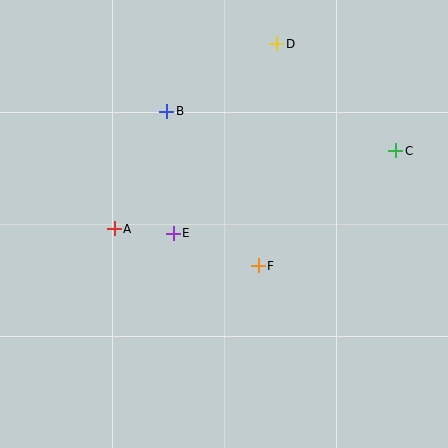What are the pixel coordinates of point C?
Point C is at (396, 151).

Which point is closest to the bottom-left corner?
Point A is closest to the bottom-left corner.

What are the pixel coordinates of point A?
Point A is at (114, 229).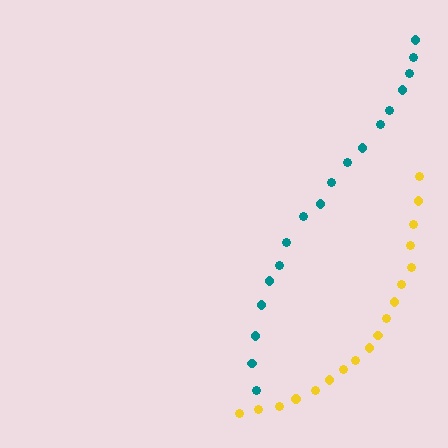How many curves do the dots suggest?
There are 2 distinct paths.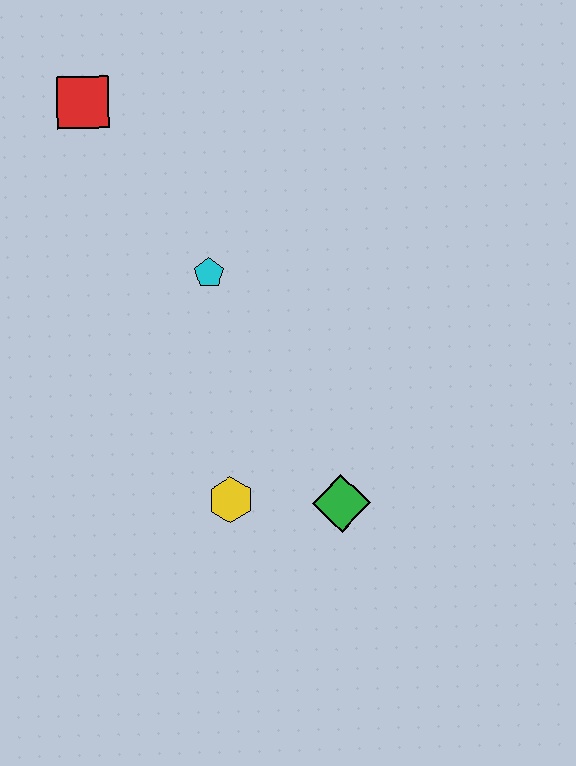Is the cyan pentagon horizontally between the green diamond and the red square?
Yes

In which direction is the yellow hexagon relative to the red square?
The yellow hexagon is below the red square.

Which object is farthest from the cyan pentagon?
The green diamond is farthest from the cyan pentagon.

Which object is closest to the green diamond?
The yellow hexagon is closest to the green diamond.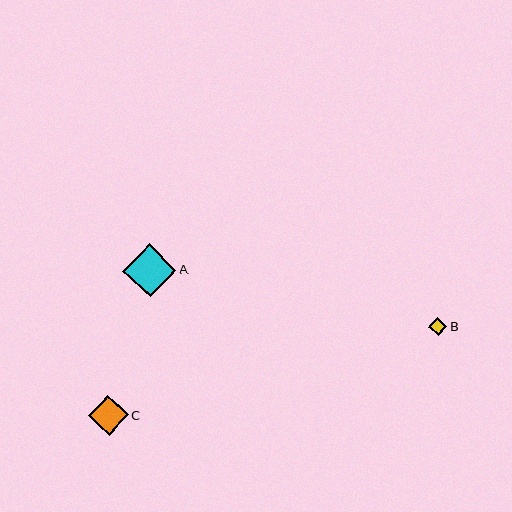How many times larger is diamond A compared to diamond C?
Diamond A is approximately 1.3 times the size of diamond C.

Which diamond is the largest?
Diamond A is the largest with a size of approximately 53 pixels.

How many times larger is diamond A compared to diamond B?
Diamond A is approximately 2.9 times the size of diamond B.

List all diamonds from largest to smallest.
From largest to smallest: A, C, B.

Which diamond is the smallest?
Diamond B is the smallest with a size of approximately 18 pixels.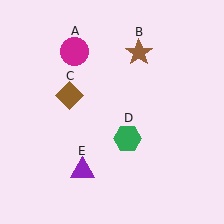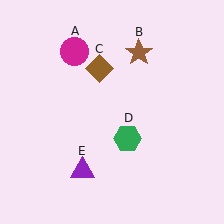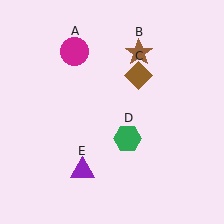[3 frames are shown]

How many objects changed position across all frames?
1 object changed position: brown diamond (object C).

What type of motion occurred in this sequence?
The brown diamond (object C) rotated clockwise around the center of the scene.